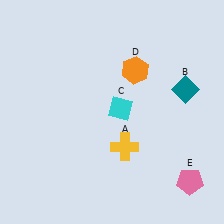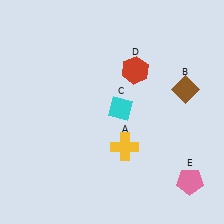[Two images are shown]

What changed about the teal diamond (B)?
In Image 1, B is teal. In Image 2, it changed to brown.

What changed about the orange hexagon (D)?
In Image 1, D is orange. In Image 2, it changed to red.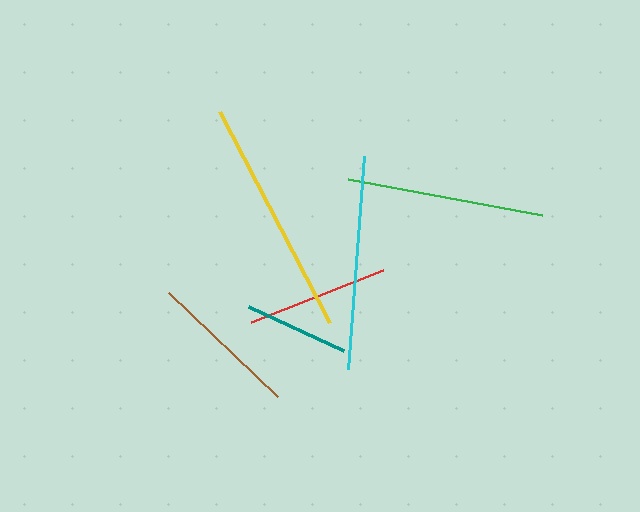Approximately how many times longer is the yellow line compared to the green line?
The yellow line is approximately 1.2 times the length of the green line.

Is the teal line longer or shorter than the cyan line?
The cyan line is longer than the teal line.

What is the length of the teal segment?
The teal segment is approximately 104 pixels long.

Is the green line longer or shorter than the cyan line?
The cyan line is longer than the green line.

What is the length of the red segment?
The red segment is approximately 141 pixels long.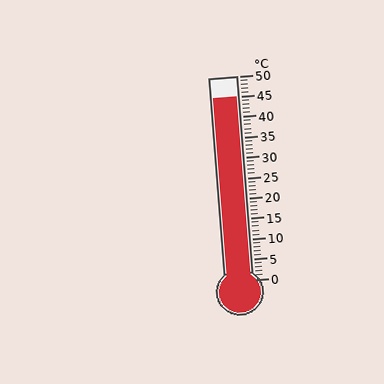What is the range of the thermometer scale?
The thermometer scale ranges from 0°C to 50°C.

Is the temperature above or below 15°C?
The temperature is above 15°C.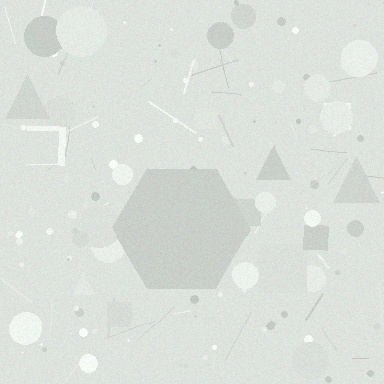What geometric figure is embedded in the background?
A hexagon is embedded in the background.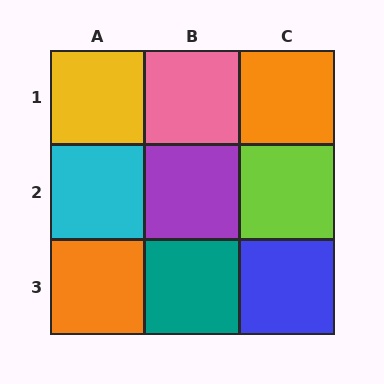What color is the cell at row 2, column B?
Purple.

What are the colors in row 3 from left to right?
Orange, teal, blue.